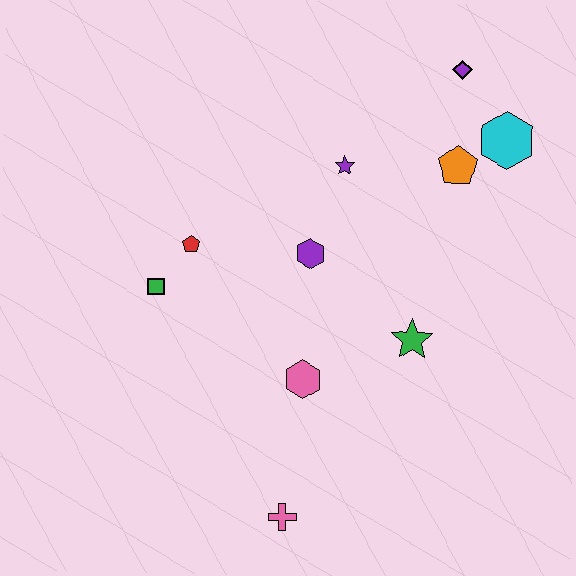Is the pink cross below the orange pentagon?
Yes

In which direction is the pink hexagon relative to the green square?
The pink hexagon is to the right of the green square.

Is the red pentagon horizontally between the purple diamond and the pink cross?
No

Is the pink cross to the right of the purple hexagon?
No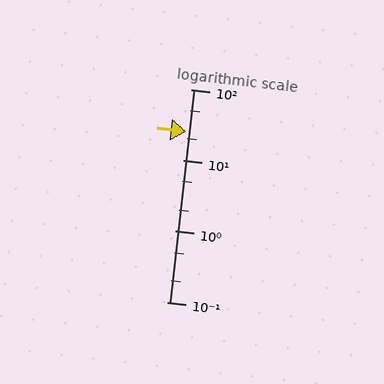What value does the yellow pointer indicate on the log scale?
The pointer indicates approximately 25.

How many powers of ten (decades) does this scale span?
The scale spans 3 decades, from 0.1 to 100.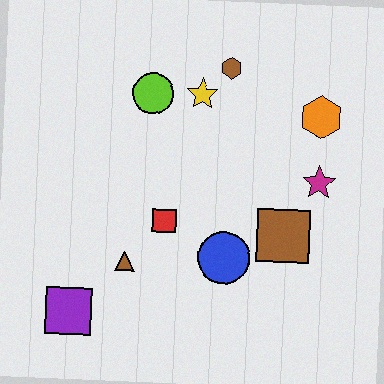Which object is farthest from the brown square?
The purple square is farthest from the brown square.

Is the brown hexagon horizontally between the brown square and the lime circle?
Yes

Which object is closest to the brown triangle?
The red square is closest to the brown triangle.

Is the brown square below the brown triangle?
No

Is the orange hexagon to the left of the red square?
No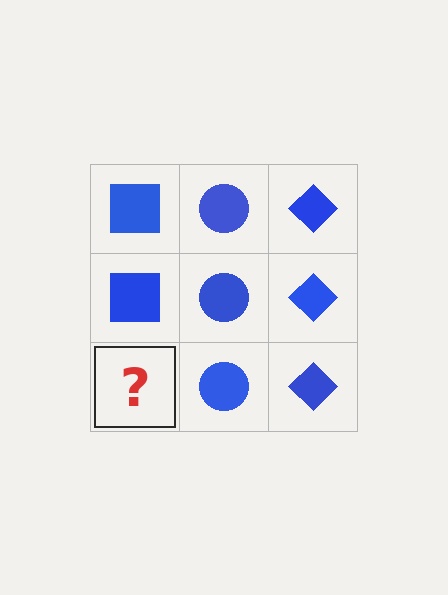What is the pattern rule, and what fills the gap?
The rule is that each column has a consistent shape. The gap should be filled with a blue square.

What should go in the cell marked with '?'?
The missing cell should contain a blue square.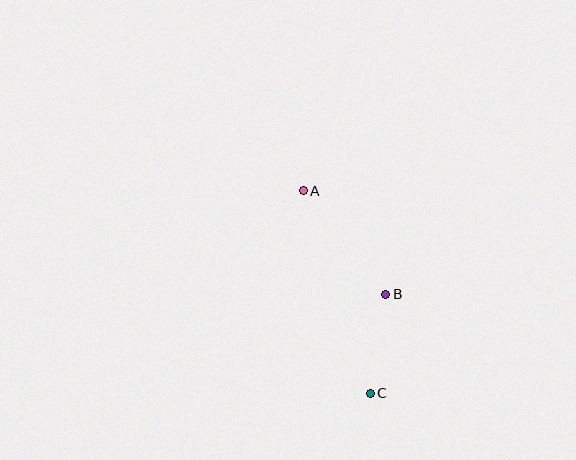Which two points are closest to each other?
Points B and C are closest to each other.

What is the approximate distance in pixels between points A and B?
The distance between A and B is approximately 132 pixels.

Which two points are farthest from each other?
Points A and C are farthest from each other.